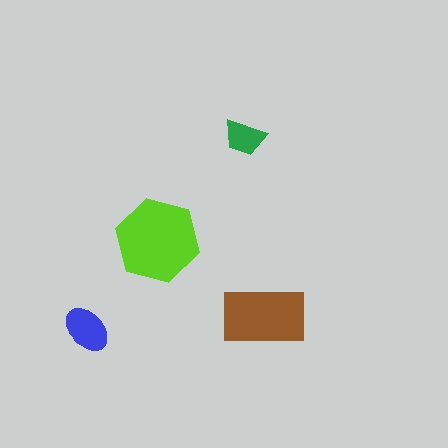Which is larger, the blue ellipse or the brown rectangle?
The brown rectangle.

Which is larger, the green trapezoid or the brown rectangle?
The brown rectangle.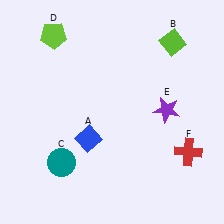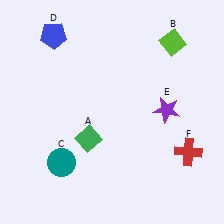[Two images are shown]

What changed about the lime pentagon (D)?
In Image 1, D is lime. In Image 2, it changed to blue.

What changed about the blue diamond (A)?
In Image 1, A is blue. In Image 2, it changed to green.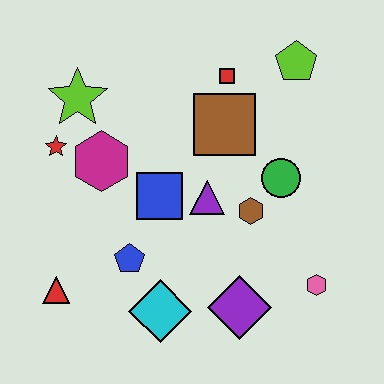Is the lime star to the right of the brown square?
No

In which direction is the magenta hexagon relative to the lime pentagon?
The magenta hexagon is to the left of the lime pentagon.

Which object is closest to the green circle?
The brown hexagon is closest to the green circle.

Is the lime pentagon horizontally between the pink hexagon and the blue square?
Yes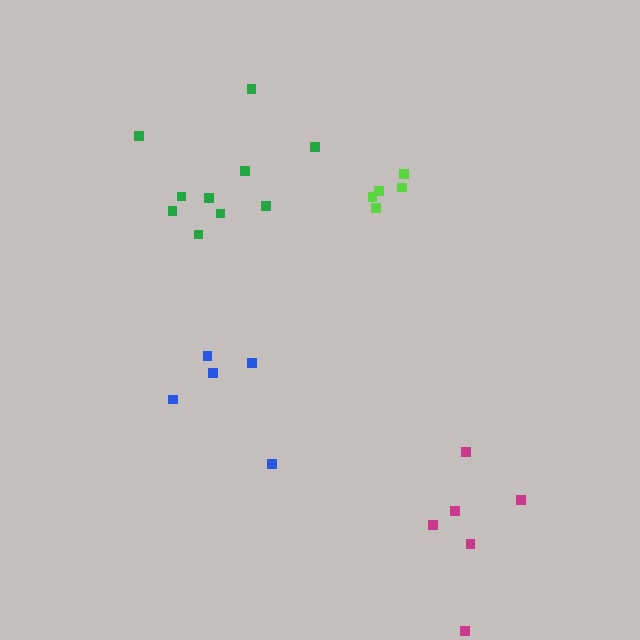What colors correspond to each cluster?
The clusters are colored: blue, lime, magenta, green.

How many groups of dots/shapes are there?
There are 4 groups.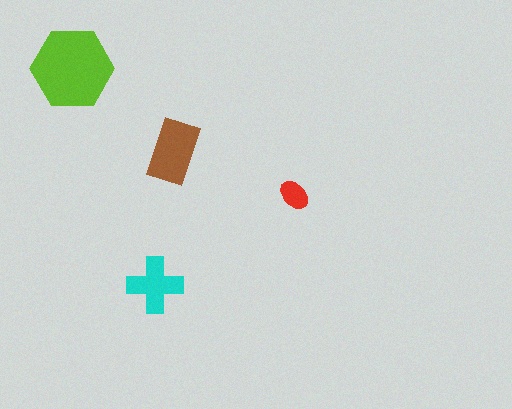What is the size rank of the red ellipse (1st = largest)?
4th.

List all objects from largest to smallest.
The lime hexagon, the brown rectangle, the cyan cross, the red ellipse.